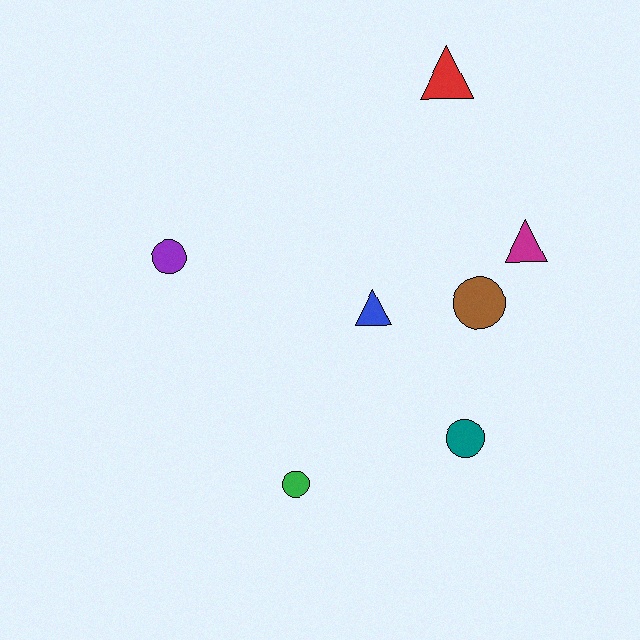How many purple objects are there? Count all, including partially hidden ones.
There is 1 purple object.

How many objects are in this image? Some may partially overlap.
There are 7 objects.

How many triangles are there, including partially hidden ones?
There are 3 triangles.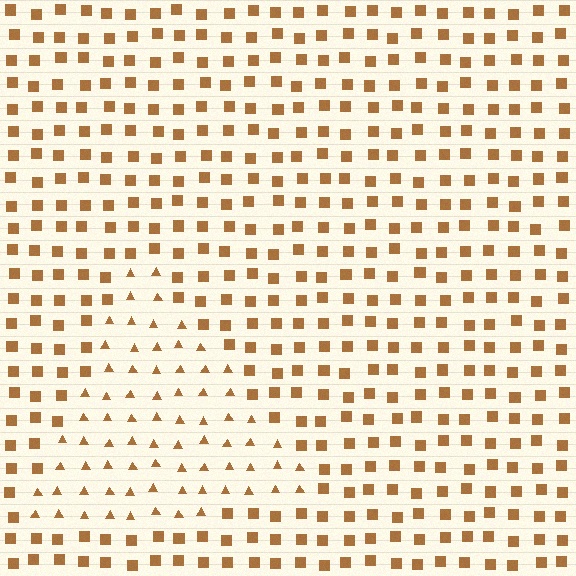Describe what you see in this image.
The image is filled with small brown elements arranged in a uniform grid. A triangle-shaped region contains triangles, while the surrounding area contains squares. The boundary is defined purely by the change in element shape.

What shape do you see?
I see a triangle.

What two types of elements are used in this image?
The image uses triangles inside the triangle region and squares outside it.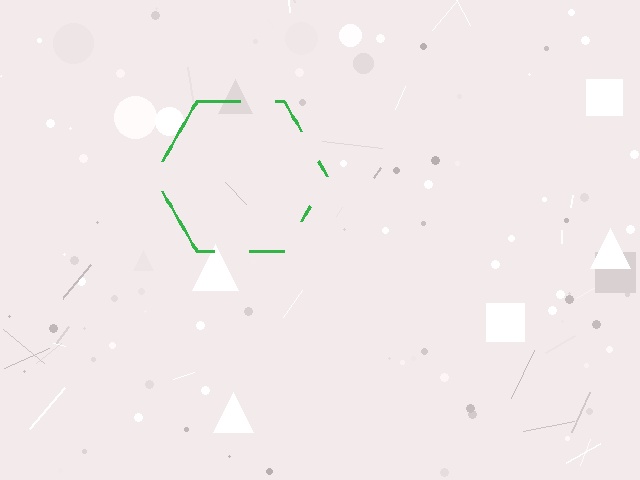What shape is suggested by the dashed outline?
The dashed outline suggests a hexagon.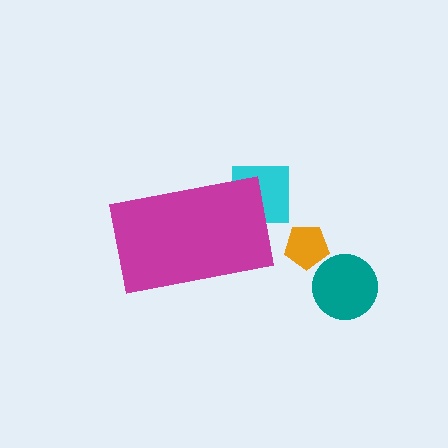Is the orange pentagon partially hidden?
No, the orange pentagon is fully visible.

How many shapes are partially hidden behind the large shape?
1 shape is partially hidden.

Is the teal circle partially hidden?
No, the teal circle is fully visible.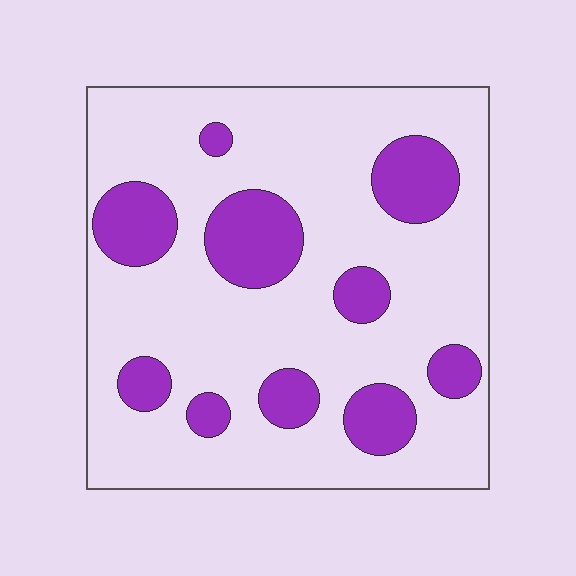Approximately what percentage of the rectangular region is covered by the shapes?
Approximately 25%.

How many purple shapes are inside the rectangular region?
10.